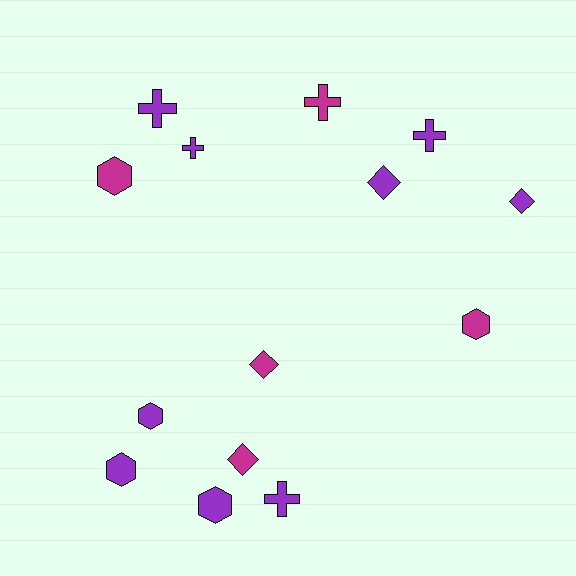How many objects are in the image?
There are 14 objects.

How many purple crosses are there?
There are 4 purple crosses.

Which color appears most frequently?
Purple, with 9 objects.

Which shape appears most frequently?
Hexagon, with 5 objects.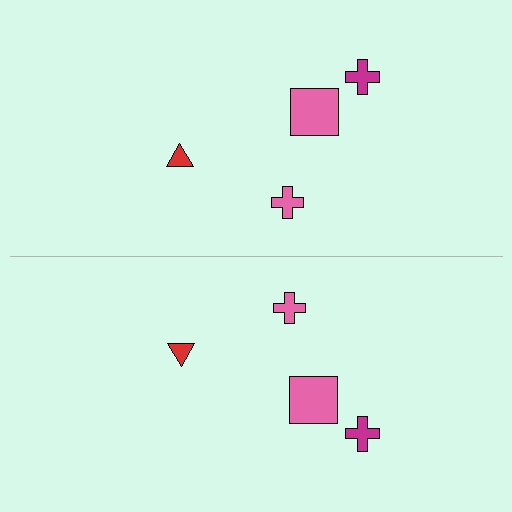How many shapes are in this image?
There are 8 shapes in this image.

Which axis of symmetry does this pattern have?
The pattern has a horizontal axis of symmetry running through the center of the image.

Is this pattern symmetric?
Yes, this pattern has bilateral (reflection) symmetry.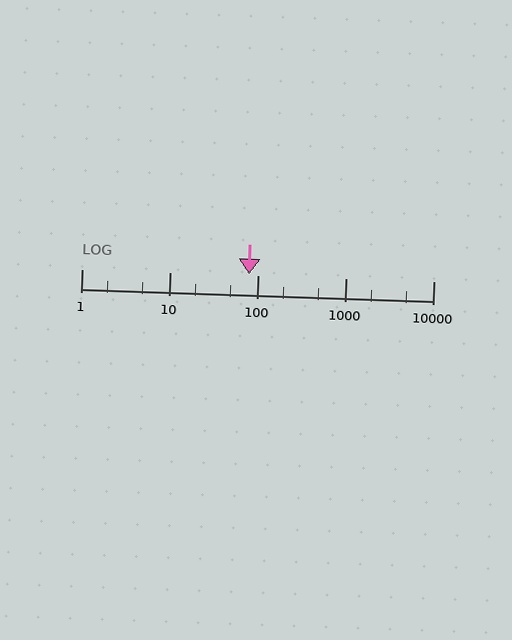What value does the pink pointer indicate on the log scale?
The pointer indicates approximately 80.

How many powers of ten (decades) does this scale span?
The scale spans 4 decades, from 1 to 10000.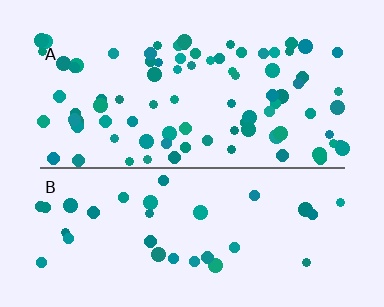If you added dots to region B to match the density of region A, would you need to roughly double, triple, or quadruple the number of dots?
Approximately triple.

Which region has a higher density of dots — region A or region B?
A (the top).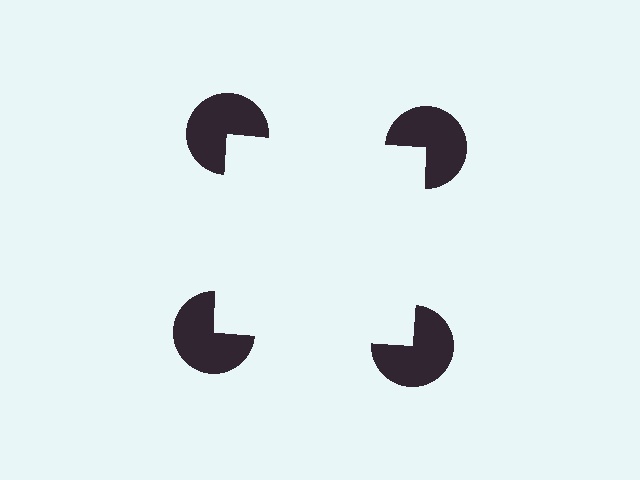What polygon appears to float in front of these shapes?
An illusory square — its edges are inferred from the aligned wedge cuts in the pac-man discs, not physically drawn.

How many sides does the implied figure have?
4 sides.